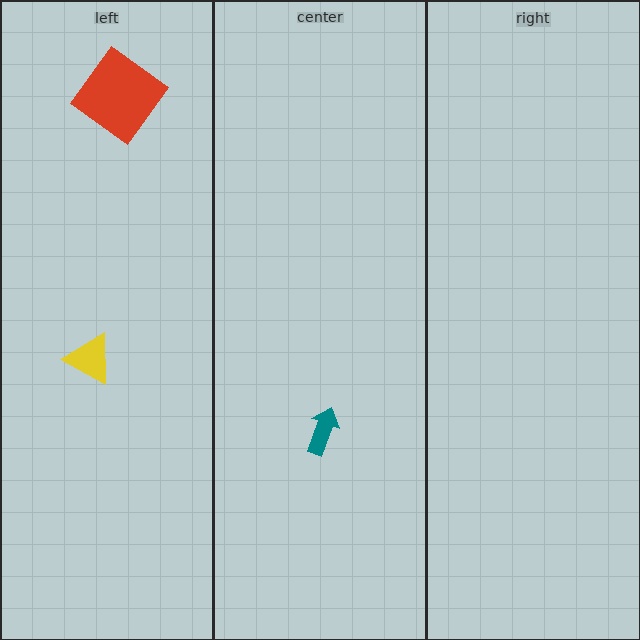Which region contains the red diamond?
The left region.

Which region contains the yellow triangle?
The left region.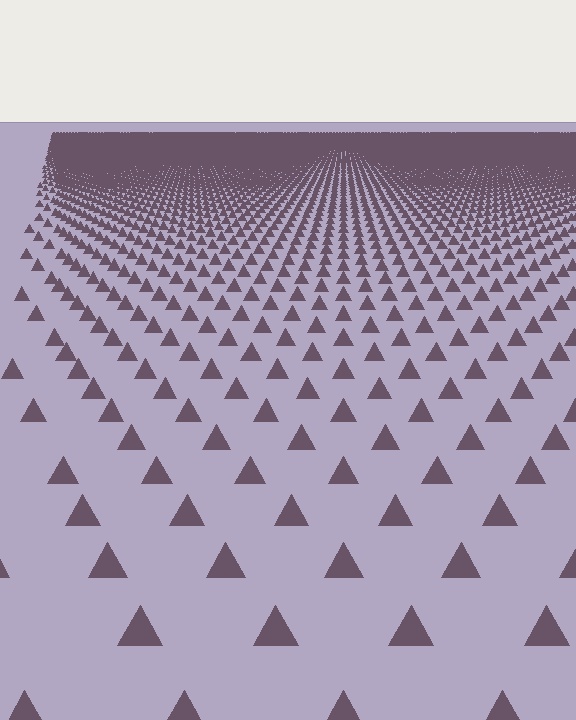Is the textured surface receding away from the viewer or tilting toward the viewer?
The surface is receding away from the viewer. Texture elements get smaller and denser toward the top.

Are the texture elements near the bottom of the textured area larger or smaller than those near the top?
Larger. Near the bottom, elements are closer to the viewer and appear at a bigger on-screen size.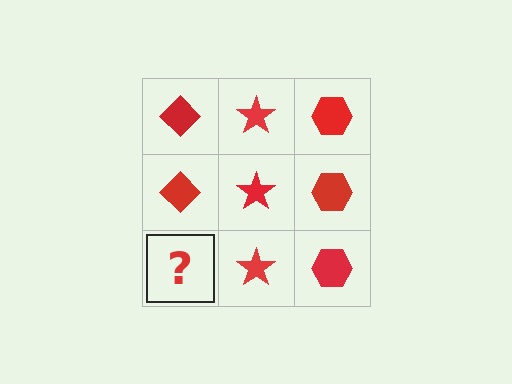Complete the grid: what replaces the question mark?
The question mark should be replaced with a red diamond.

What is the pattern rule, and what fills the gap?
The rule is that each column has a consistent shape. The gap should be filled with a red diamond.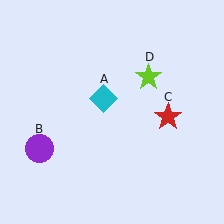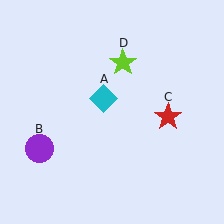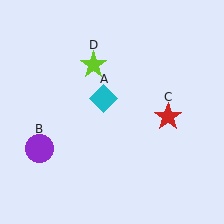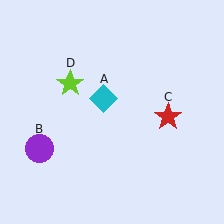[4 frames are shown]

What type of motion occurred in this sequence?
The lime star (object D) rotated counterclockwise around the center of the scene.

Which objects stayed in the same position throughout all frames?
Cyan diamond (object A) and purple circle (object B) and red star (object C) remained stationary.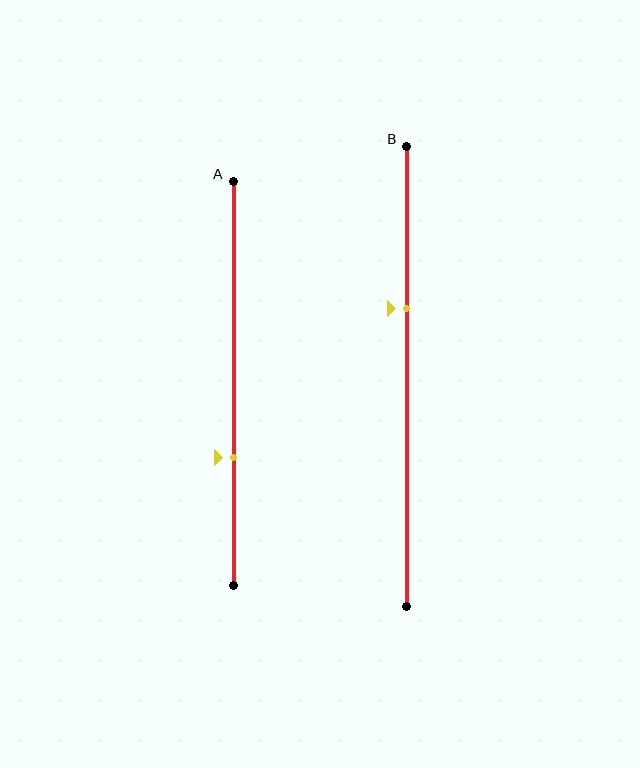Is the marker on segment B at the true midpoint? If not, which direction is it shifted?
No, the marker on segment B is shifted upward by about 15% of the segment length.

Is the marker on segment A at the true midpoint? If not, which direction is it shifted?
No, the marker on segment A is shifted downward by about 18% of the segment length.